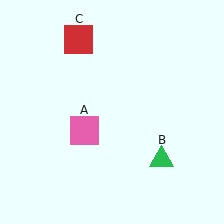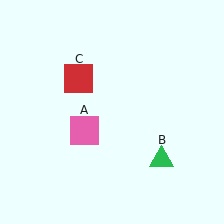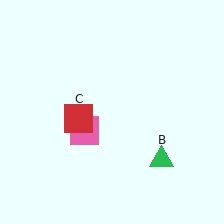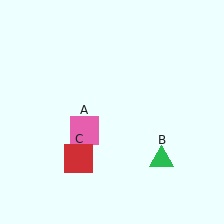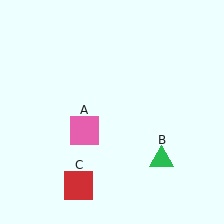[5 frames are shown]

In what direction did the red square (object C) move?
The red square (object C) moved down.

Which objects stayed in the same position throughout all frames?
Pink square (object A) and green triangle (object B) remained stationary.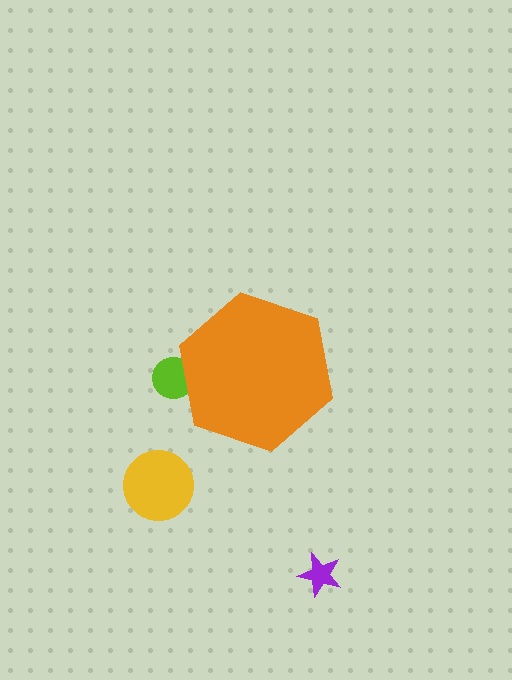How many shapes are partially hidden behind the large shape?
1 shape is partially hidden.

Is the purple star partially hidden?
No, the purple star is fully visible.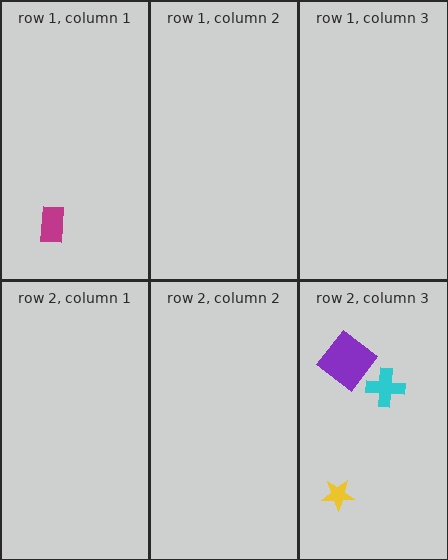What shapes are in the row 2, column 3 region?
The cyan cross, the yellow star, the purple diamond.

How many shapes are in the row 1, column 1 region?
1.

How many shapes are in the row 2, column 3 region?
3.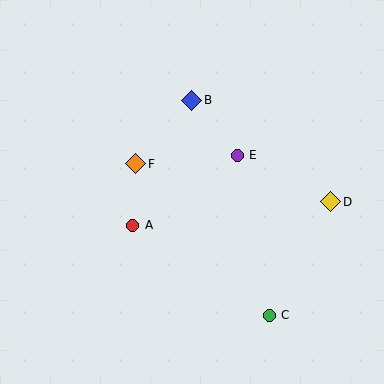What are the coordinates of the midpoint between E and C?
The midpoint between E and C is at (253, 235).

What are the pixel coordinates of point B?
Point B is at (192, 100).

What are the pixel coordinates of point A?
Point A is at (133, 225).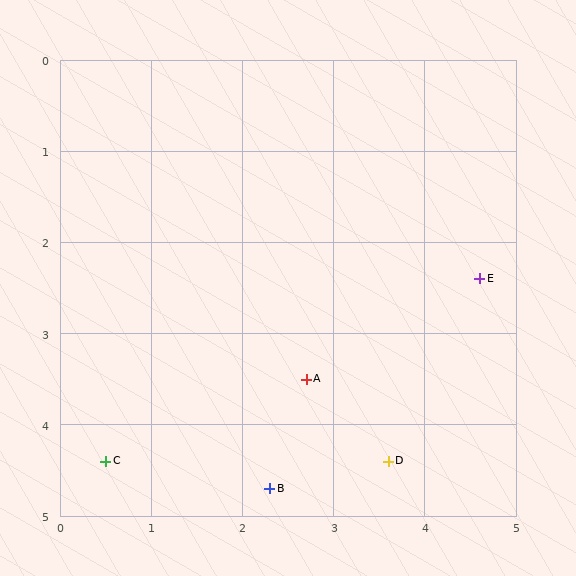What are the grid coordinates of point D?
Point D is at approximately (3.6, 4.4).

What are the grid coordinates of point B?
Point B is at approximately (2.3, 4.7).